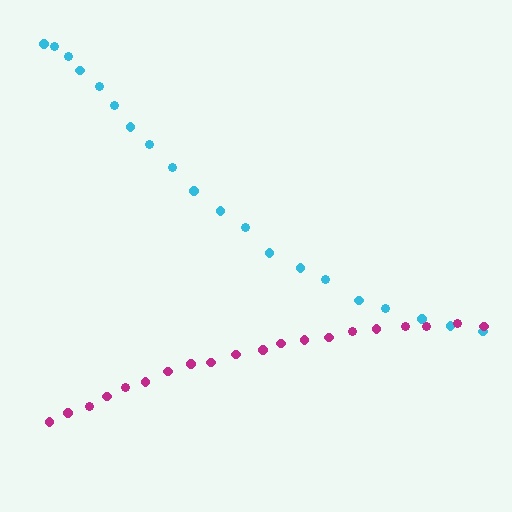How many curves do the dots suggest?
There are 2 distinct paths.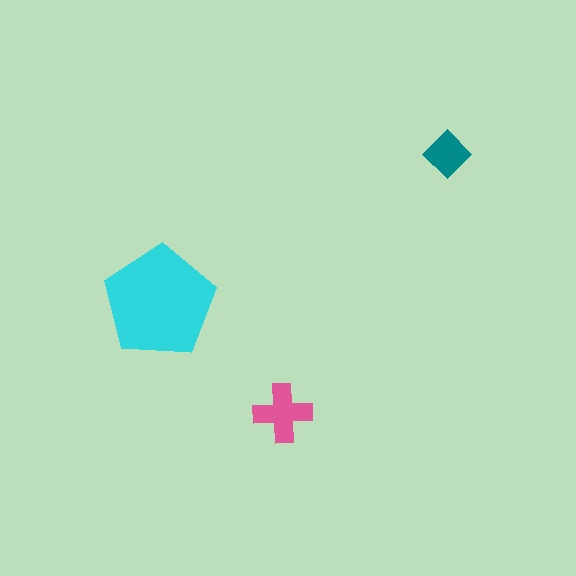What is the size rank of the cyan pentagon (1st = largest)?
1st.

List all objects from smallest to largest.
The teal diamond, the pink cross, the cyan pentagon.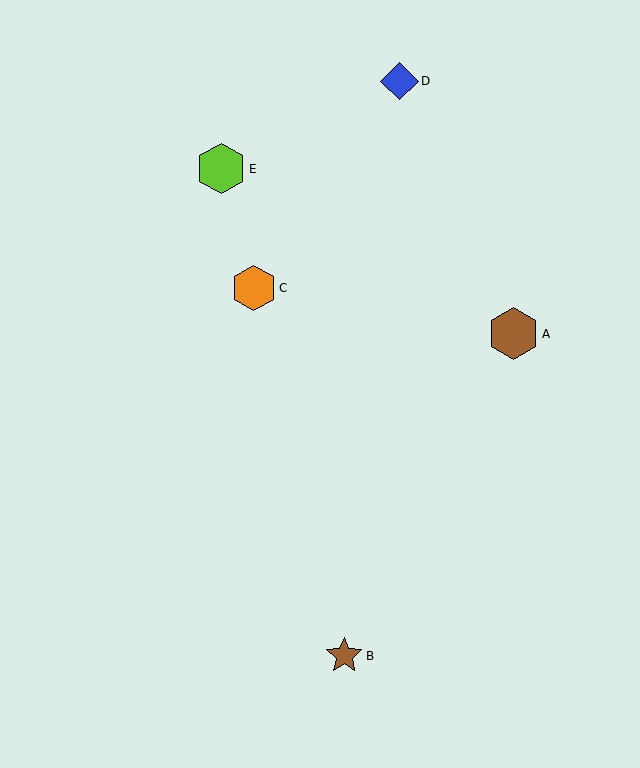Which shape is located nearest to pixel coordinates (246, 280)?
The orange hexagon (labeled C) at (254, 288) is nearest to that location.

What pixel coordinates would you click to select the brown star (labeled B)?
Click at (344, 656) to select the brown star B.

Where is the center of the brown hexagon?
The center of the brown hexagon is at (514, 334).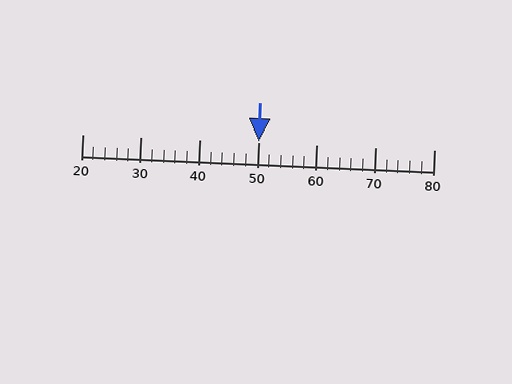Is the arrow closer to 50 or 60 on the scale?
The arrow is closer to 50.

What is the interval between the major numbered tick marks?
The major tick marks are spaced 10 units apart.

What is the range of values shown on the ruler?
The ruler shows values from 20 to 80.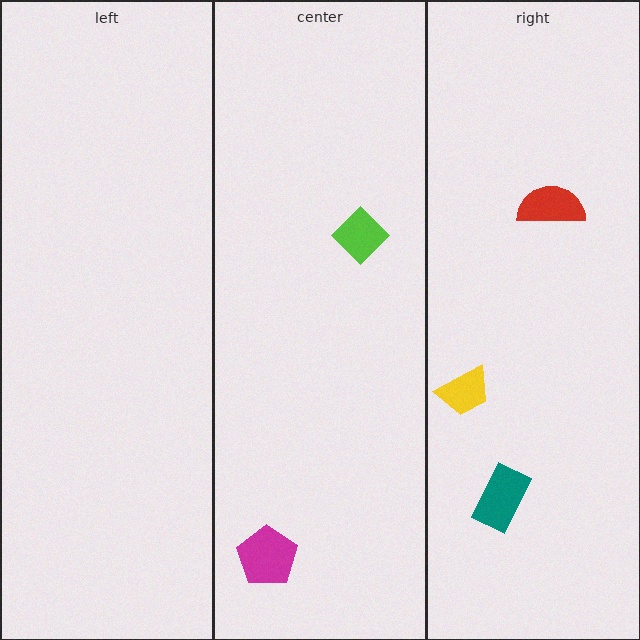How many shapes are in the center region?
2.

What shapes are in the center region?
The magenta pentagon, the lime diamond.